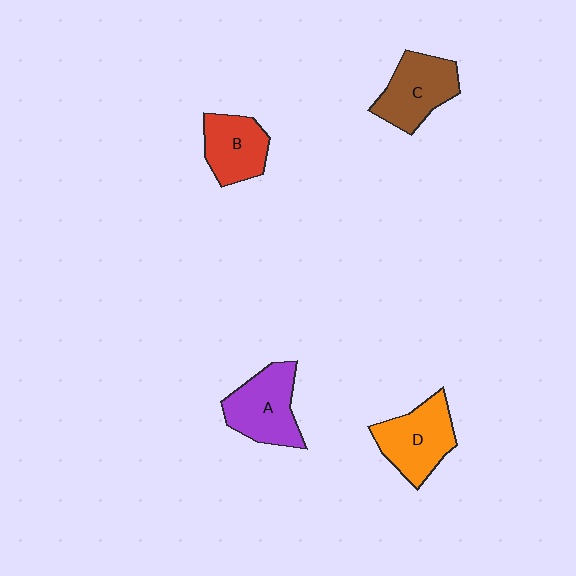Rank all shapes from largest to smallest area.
From largest to smallest: A (purple), D (orange), C (brown), B (red).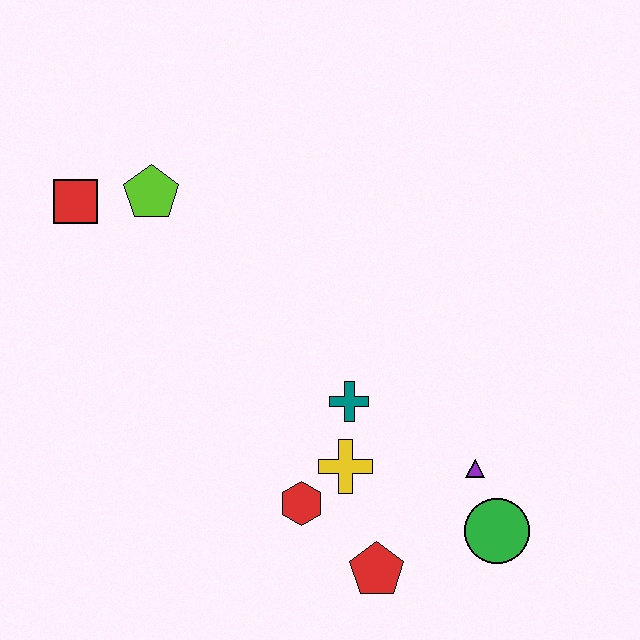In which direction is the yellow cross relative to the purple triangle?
The yellow cross is to the left of the purple triangle.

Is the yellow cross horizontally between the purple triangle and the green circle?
No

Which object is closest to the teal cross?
The yellow cross is closest to the teal cross.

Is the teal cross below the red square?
Yes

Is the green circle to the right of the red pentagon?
Yes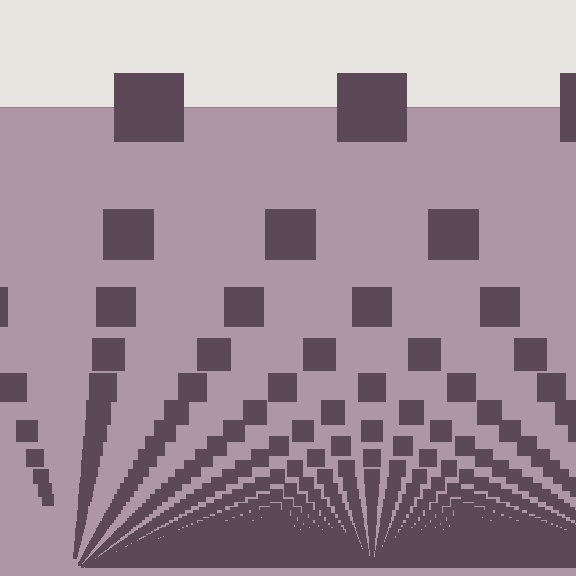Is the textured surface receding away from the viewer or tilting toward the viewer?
The surface appears to tilt toward the viewer. Texture elements get larger and sparser toward the top.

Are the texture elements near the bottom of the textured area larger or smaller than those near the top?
Smaller. The gradient is inverted — elements near the bottom are smaller and denser.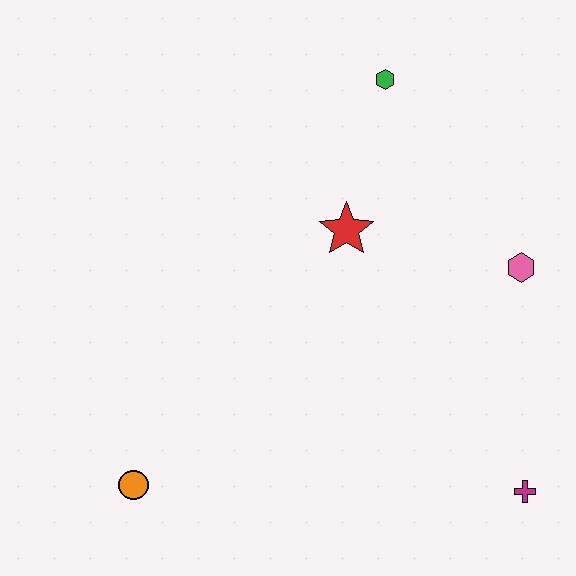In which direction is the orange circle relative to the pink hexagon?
The orange circle is to the left of the pink hexagon.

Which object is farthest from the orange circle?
The green hexagon is farthest from the orange circle.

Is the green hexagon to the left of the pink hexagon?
Yes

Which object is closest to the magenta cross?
The pink hexagon is closest to the magenta cross.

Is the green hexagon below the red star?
No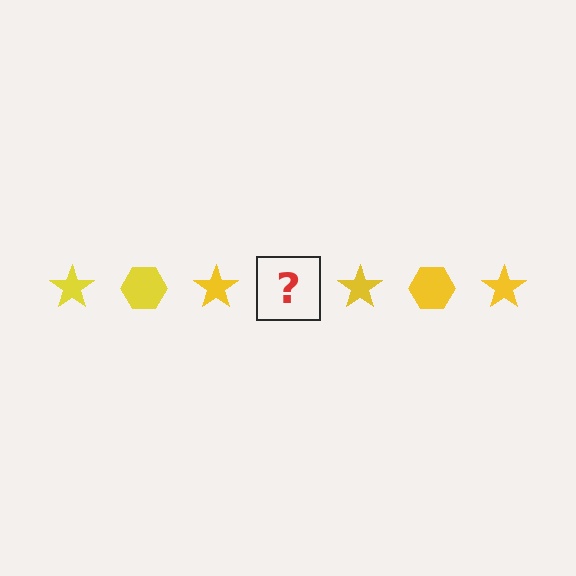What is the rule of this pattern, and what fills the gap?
The rule is that the pattern cycles through star, hexagon shapes in yellow. The gap should be filled with a yellow hexagon.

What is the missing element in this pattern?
The missing element is a yellow hexagon.